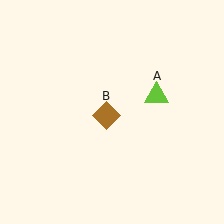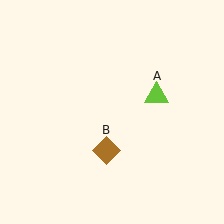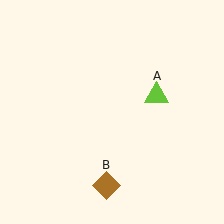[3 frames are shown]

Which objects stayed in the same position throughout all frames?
Lime triangle (object A) remained stationary.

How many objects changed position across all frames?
1 object changed position: brown diamond (object B).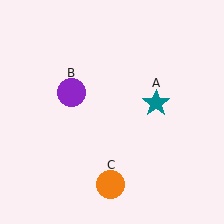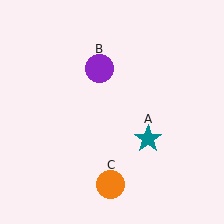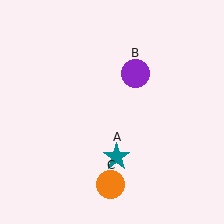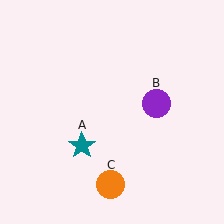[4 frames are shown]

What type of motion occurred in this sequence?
The teal star (object A), purple circle (object B) rotated clockwise around the center of the scene.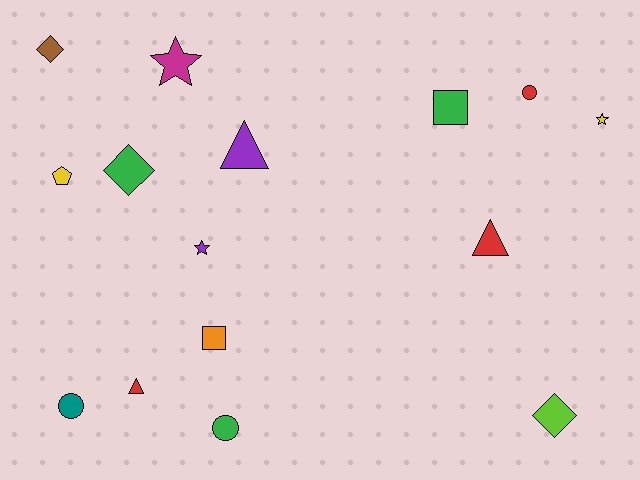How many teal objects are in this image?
There is 1 teal object.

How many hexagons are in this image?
There are no hexagons.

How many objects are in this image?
There are 15 objects.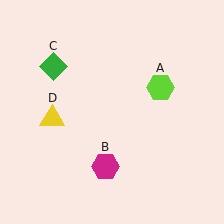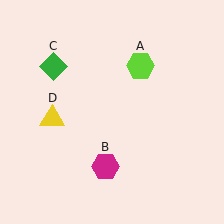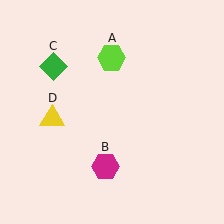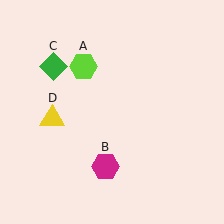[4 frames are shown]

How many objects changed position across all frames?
1 object changed position: lime hexagon (object A).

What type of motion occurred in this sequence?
The lime hexagon (object A) rotated counterclockwise around the center of the scene.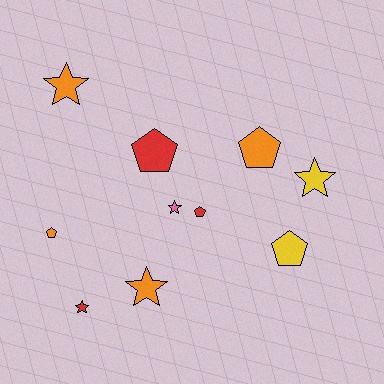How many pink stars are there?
There is 1 pink star.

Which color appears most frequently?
Orange, with 4 objects.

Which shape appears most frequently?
Pentagon, with 5 objects.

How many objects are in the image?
There are 10 objects.